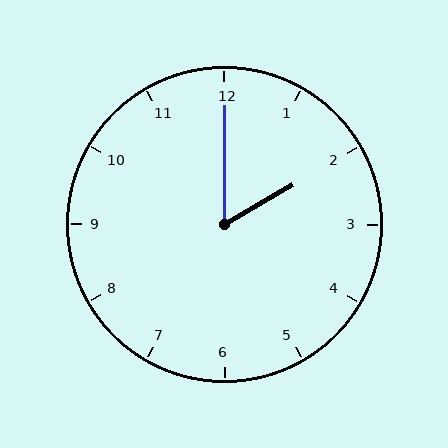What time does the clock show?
2:00.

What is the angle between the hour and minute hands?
Approximately 60 degrees.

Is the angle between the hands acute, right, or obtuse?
It is acute.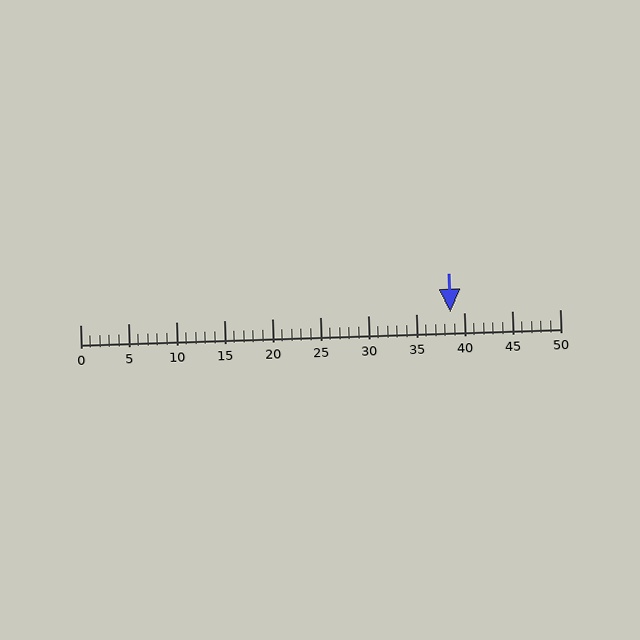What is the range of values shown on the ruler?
The ruler shows values from 0 to 50.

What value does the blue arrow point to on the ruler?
The blue arrow points to approximately 39.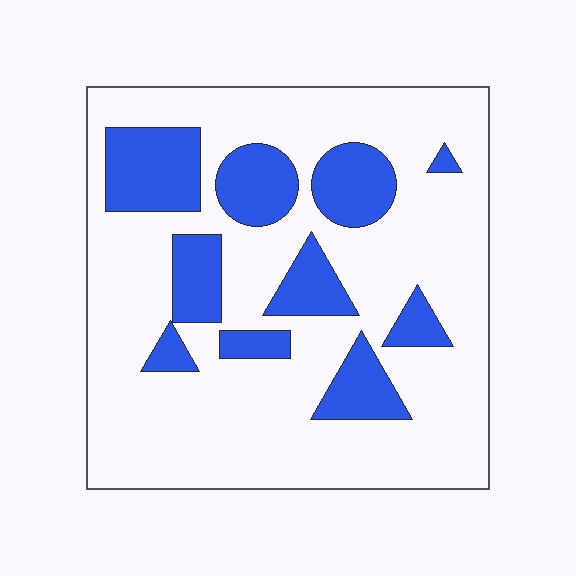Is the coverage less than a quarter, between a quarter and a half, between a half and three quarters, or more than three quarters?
Less than a quarter.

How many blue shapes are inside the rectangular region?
10.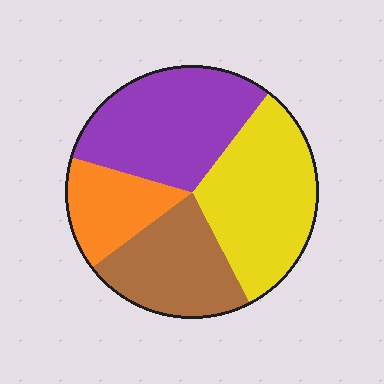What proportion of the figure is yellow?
Yellow covers roughly 30% of the figure.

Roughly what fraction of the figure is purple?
Purple covers around 30% of the figure.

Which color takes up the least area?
Orange, at roughly 15%.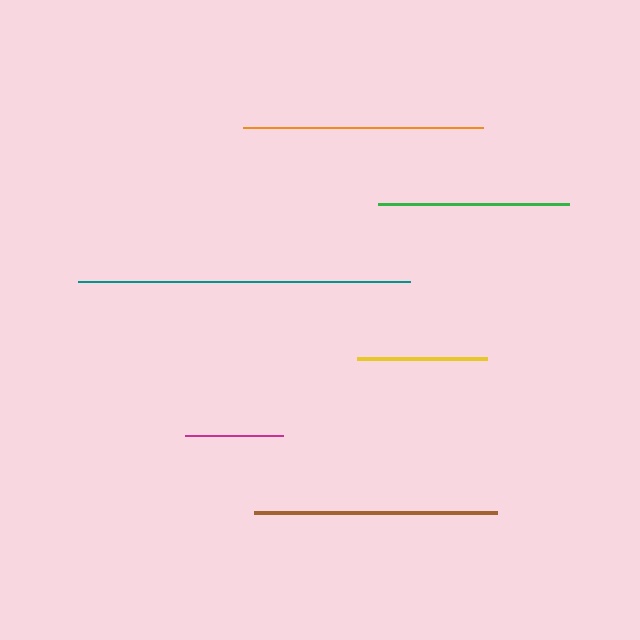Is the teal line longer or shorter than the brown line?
The teal line is longer than the brown line.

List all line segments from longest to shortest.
From longest to shortest: teal, brown, orange, green, yellow, magenta.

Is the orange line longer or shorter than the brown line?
The brown line is longer than the orange line.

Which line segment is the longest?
The teal line is the longest at approximately 333 pixels.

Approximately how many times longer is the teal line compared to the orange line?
The teal line is approximately 1.4 times the length of the orange line.